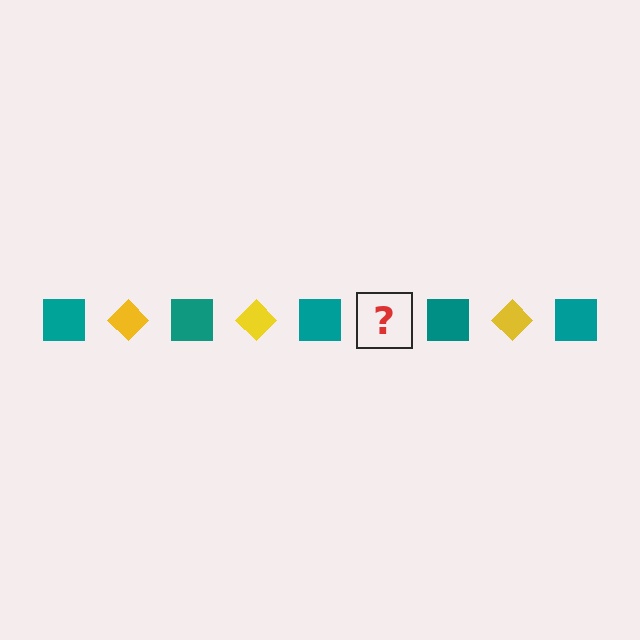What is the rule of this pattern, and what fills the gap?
The rule is that the pattern alternates between teal square and yellow diamond. The gap should be filled with a yellow diamond.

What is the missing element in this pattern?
The missing element is a yellow diamond.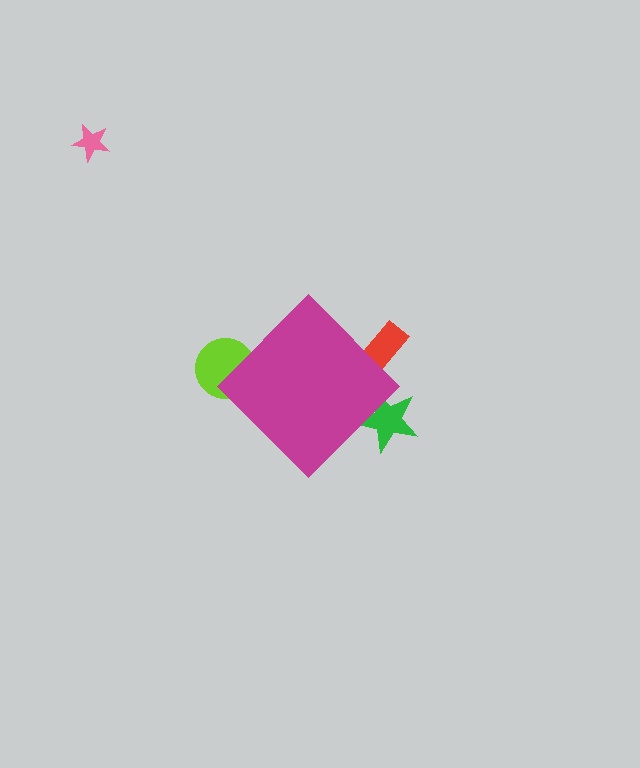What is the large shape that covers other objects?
A magenta diamond.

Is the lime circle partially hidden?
Yes, the lime circle is partially hidden behind the magenta diamond.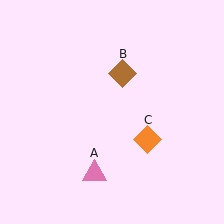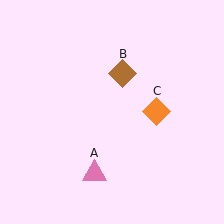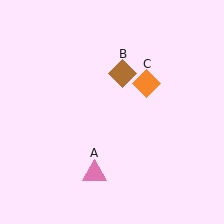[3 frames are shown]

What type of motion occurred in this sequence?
The orange diamond (object C) rotated counterclockwise around the center of the scene.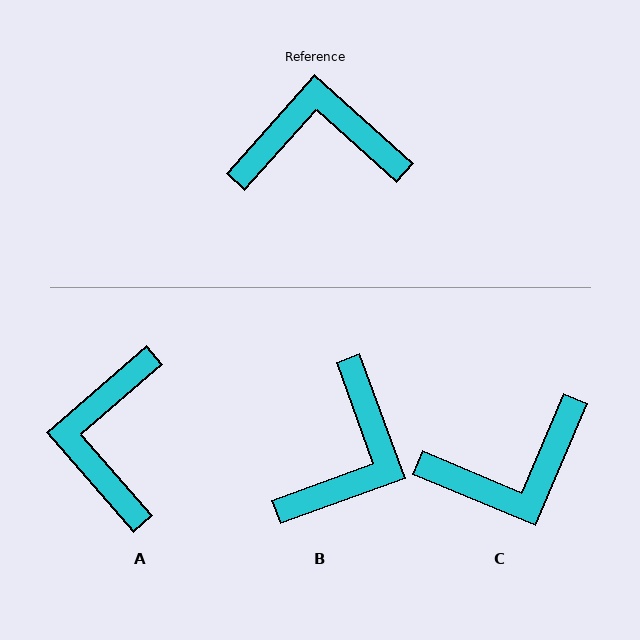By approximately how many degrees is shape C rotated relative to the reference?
Approximately 161 degrees clockwise.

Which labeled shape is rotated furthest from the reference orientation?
C, about 161 degrees away.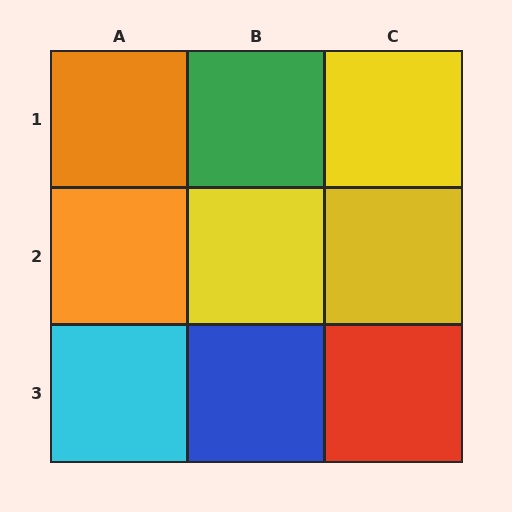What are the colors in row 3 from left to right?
Cyan, blue, red.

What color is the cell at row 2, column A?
Orange.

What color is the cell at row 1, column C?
Yellow.